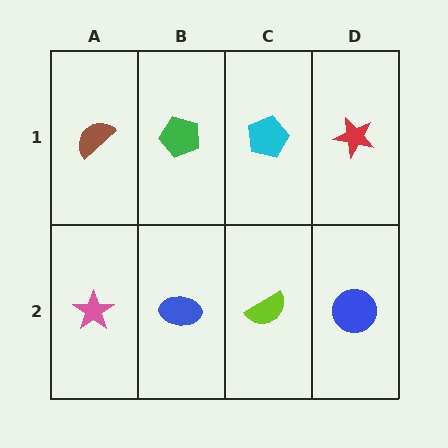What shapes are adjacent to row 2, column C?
A cyan pentagon (row 1, column C), a blue ellipse (row 2, column B), a blue circle (row 2, column D).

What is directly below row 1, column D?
A blue circle.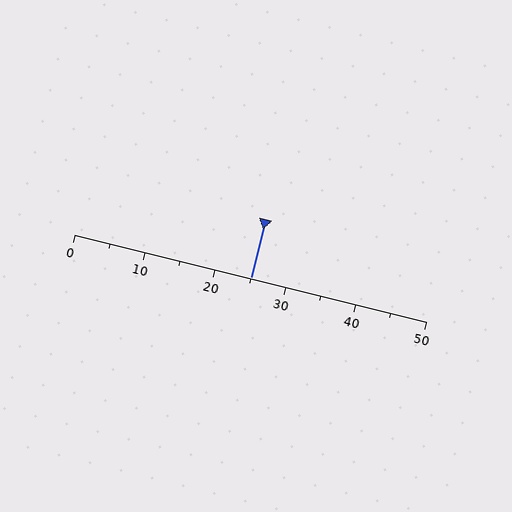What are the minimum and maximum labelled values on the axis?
The axis runs from 0 to 50.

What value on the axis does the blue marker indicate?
The marker indicates approximately 25.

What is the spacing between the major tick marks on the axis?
The major ticks are spaced 10 apart.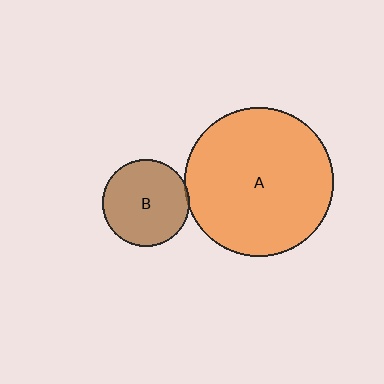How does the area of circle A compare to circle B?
Approximately 2.9 times.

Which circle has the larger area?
Circle A (orange).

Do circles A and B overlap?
Yes.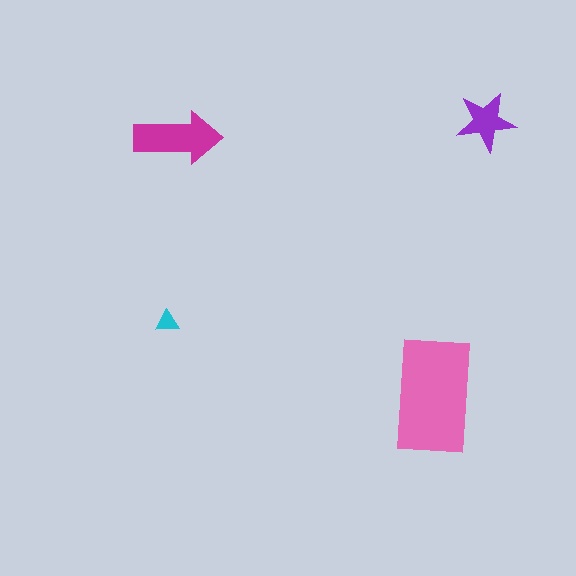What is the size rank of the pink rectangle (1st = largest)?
1st.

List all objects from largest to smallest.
The pink rectangle, the magenta arrow, the purple star, the cyan triangle.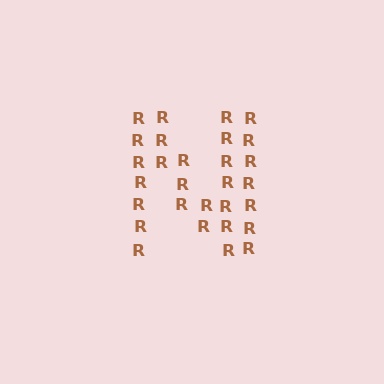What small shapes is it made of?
It is made of small letter R's.